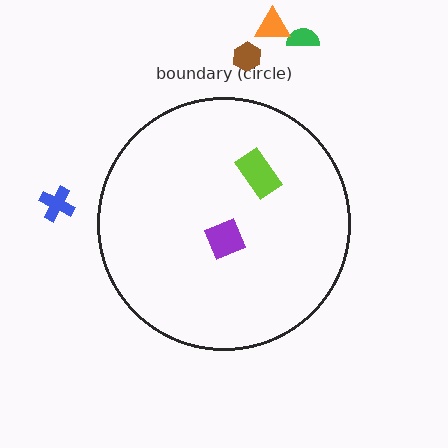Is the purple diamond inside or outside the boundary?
Inside.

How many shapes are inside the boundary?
2 inside, 4 outside.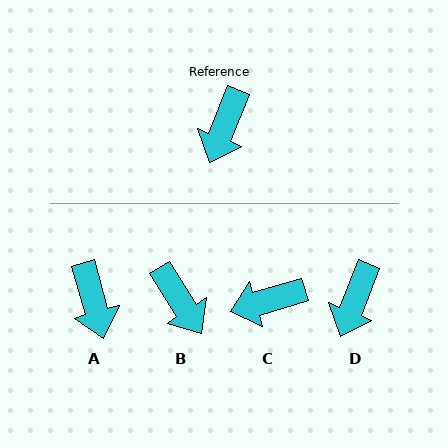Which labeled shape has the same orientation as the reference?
D.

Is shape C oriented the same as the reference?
No, it is off by about 52 degrees.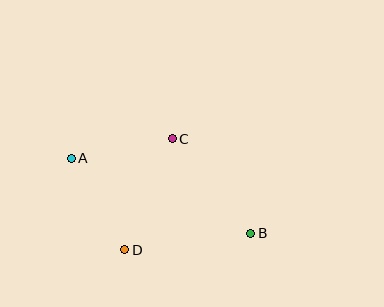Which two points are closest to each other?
Points A and C are closest to each other.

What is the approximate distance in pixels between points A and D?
The distance between A and D is approximately 106 pixels.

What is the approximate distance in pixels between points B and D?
The distance between B and D is approximately 127 pixels.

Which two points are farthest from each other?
Points A and B are farthest from each other.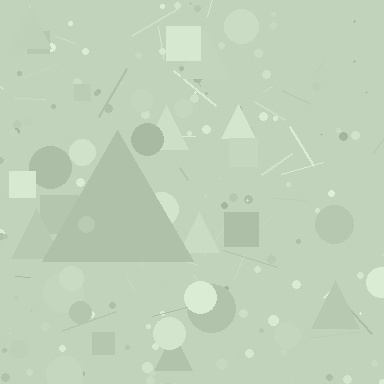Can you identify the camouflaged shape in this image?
The camouflaged shape is a triangle.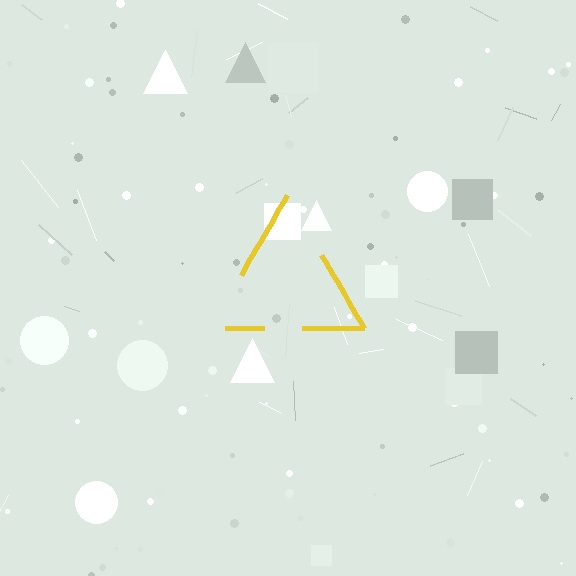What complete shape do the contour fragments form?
The contour fragments form a triangle.